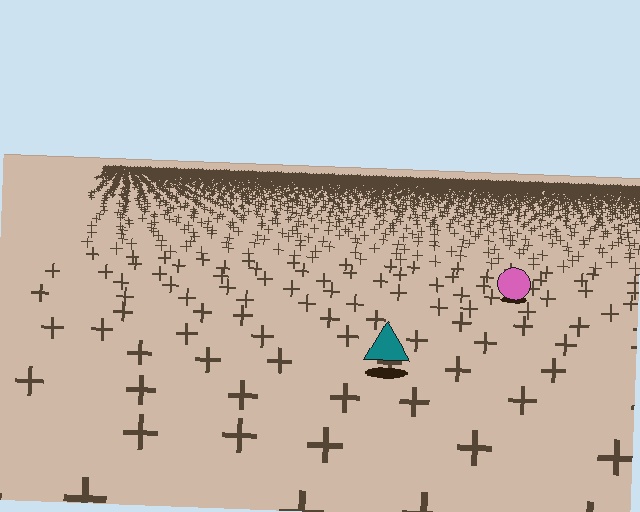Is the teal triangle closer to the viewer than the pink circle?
Yes. The teal triangle is closer — you can tell from the texture gradient: the ground texture is coarser near it.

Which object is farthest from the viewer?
The pink circle is farthest from the viewer. It appears smaller and the ground texture around it is denser.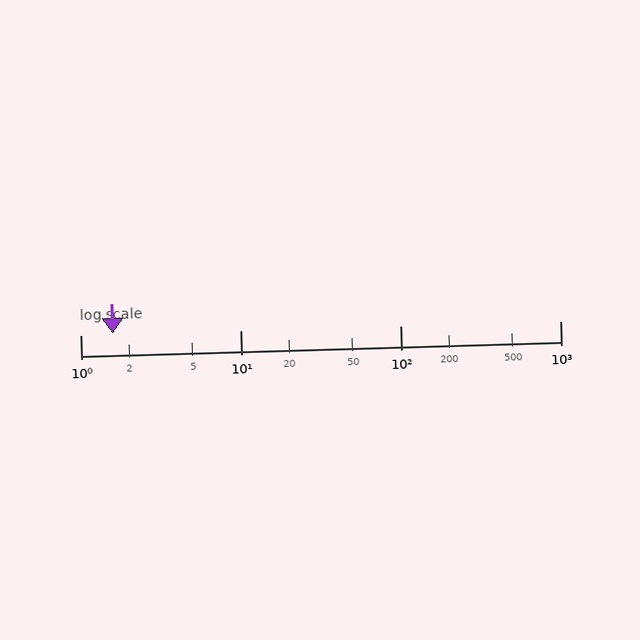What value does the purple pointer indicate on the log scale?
The pointer indicates approximately 1.6.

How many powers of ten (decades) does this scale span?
The scale spans 3 decades, from 1 to 1000.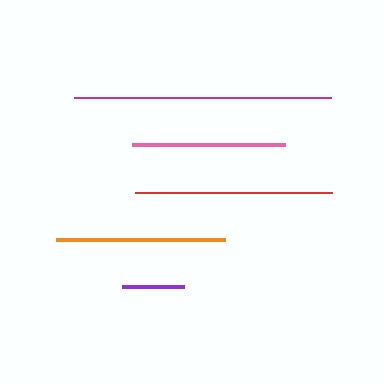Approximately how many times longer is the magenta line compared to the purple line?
The magenta line is approximately 4.1 times the length of the purple line.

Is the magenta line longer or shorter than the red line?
The magenta line is longer than the red line.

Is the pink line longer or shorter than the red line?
The red line is longer than the pink line.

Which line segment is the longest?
The magenta line is the longest at approximately 257 pixels.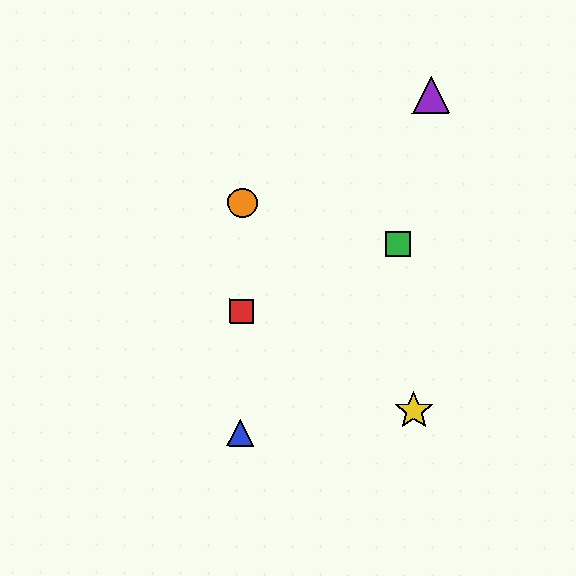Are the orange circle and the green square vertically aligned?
No, the orange circle is at x≈242 and the green square is at x≈398.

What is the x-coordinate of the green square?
The green square is at x≈398.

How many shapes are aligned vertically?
3 shapes (the red square, the blue triangle, the orange circle) are aligned vertically.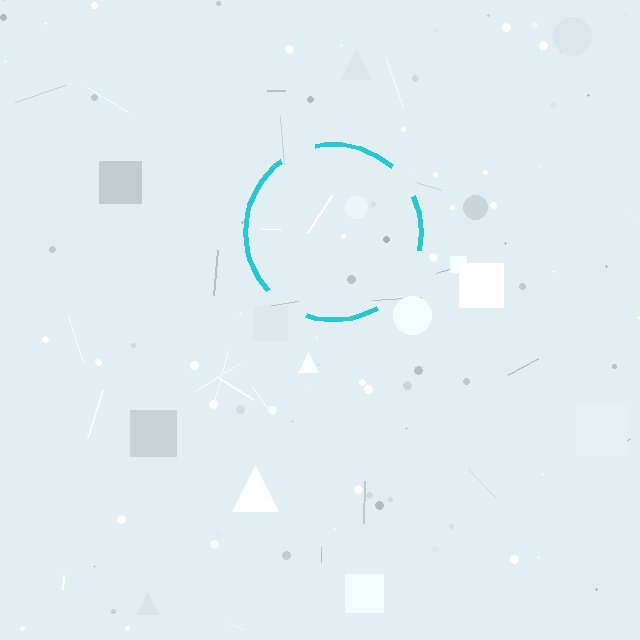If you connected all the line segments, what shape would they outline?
They would outline a circle.